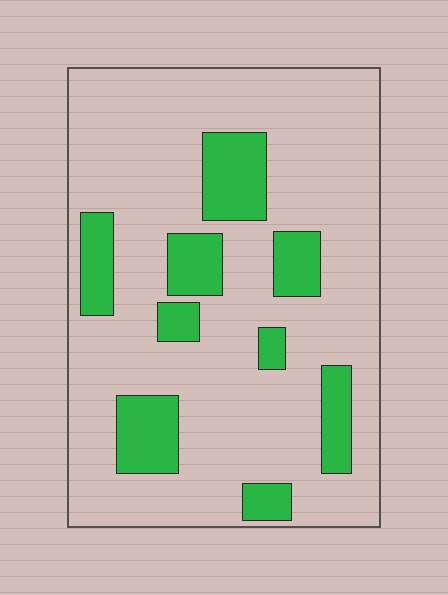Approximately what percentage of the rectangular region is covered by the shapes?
Approximately 20%.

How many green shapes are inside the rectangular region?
9.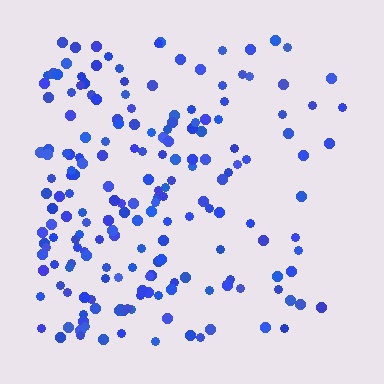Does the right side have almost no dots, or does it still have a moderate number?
Still a moderate number, just noticeably fewer than the left.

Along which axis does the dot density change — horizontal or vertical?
Horizontal.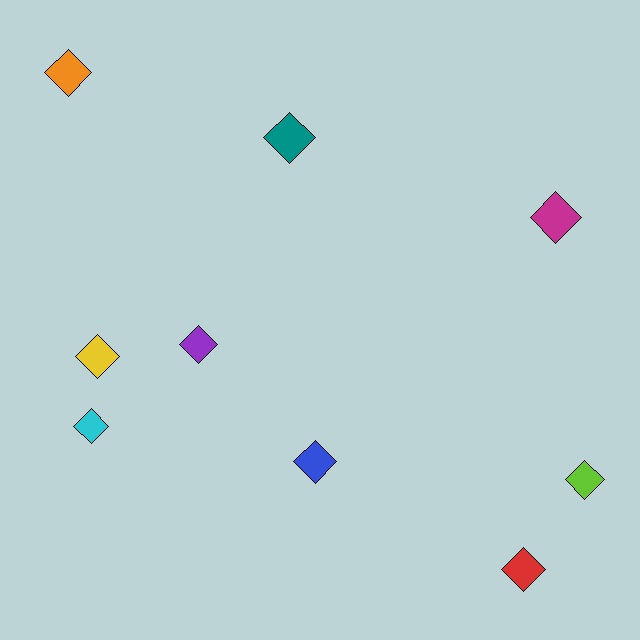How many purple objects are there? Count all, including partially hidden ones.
There is 1 purple object.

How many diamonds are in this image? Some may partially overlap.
There are 9 diamonds.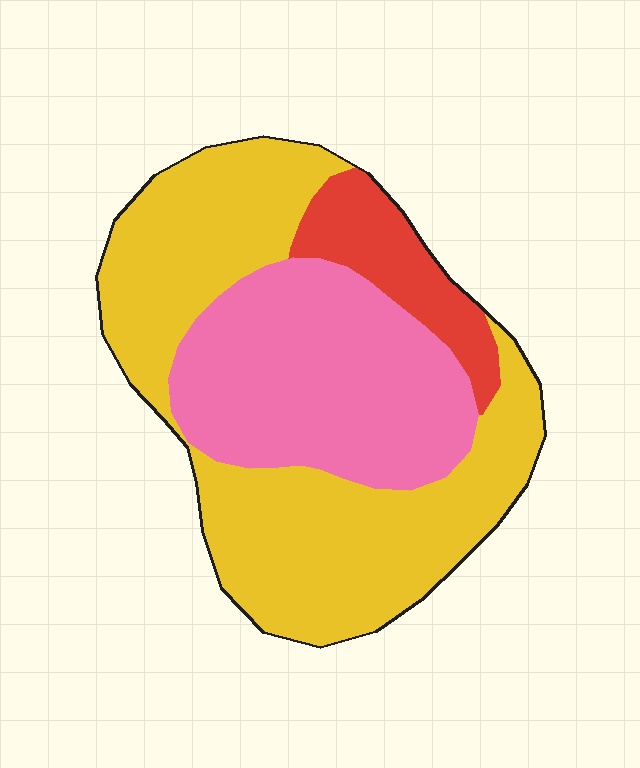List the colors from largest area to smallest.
From largest to smallest: yellow, pink, red.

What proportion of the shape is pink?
Pink takes up about one third (1/3) of the shape.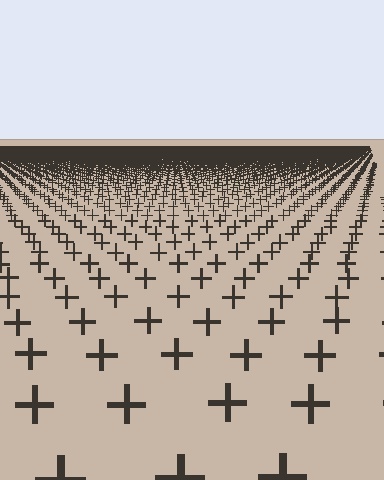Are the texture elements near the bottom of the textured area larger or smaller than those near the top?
Larger. Near the bottom, elements are closer to the viewer and appear at a bigger on-screen size.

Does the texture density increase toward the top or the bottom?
Density increases toward the top.